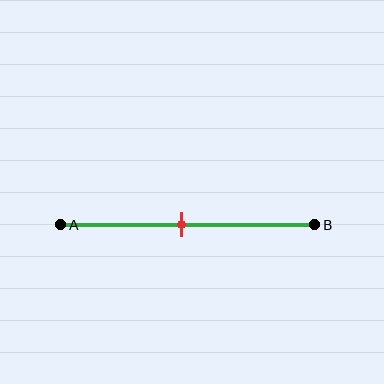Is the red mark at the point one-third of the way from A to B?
No, the mark is at about 50% from A, not at the 33% one-third point.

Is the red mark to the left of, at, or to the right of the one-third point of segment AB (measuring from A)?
The red mark is to the right of the one-third point of segment AB.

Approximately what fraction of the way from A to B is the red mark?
The red mark is approximately 50% of the way from A to B.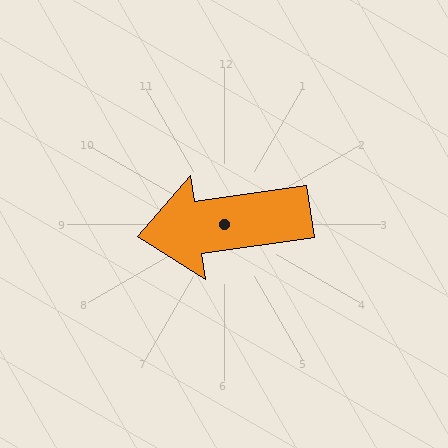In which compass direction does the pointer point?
West.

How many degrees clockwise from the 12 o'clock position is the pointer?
Approximately 262 degrees.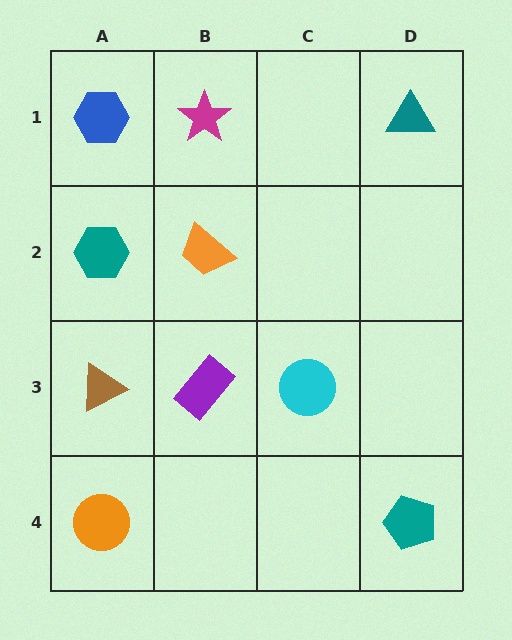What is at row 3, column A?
A brown triangle.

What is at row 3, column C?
A cyan circle.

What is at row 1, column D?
A teal triangle.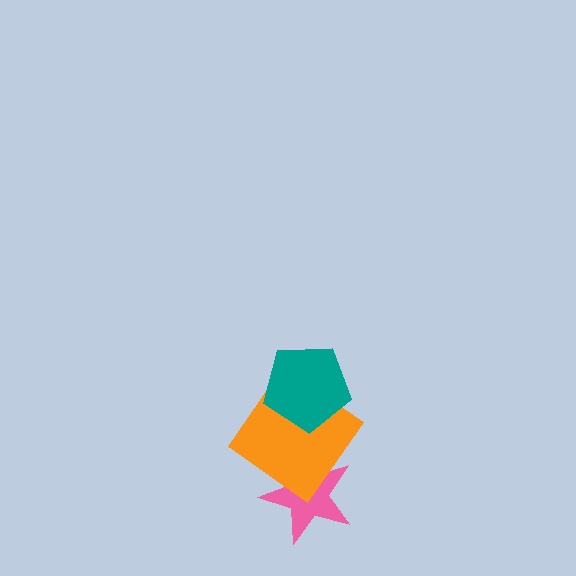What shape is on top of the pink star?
The orange diamond is on top of the pink star.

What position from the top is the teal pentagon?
The teal pentagon is 1st from the top.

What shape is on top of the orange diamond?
The teal pentagon is on top of the orange diamond.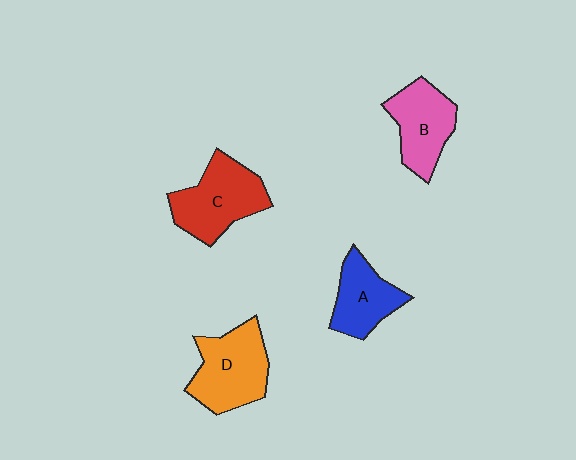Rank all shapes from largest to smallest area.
From largest to smallest: C (red), D (orange), B (pink), A (blue).